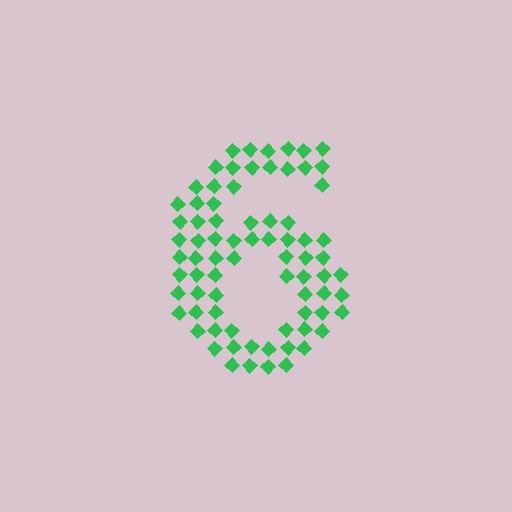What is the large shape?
The large shape is the digit 6.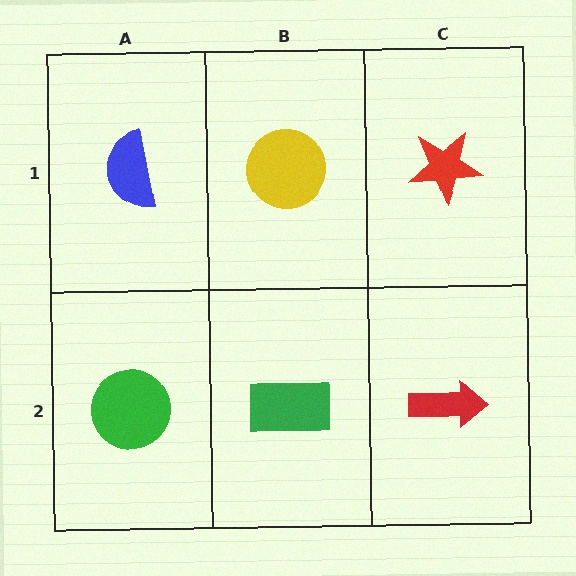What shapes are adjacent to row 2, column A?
A blue semicircle (row 1, column A), a green rectangle (row 2, column B).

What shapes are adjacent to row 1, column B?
A green rectangle (row 2, column B), a blue semicircle (row 1, column A), a red star (row 1, column C).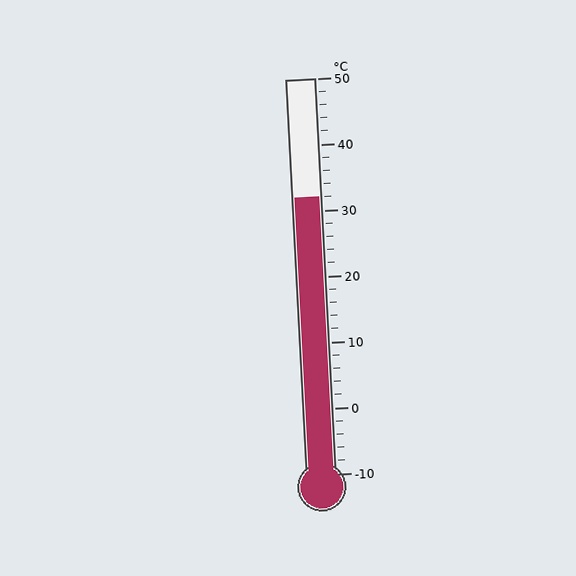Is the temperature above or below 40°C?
The temperature is below 40°C.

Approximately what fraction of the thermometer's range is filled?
The thermometer is filled to approximately 70% of its range.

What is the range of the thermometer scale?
The thermometer scale ranges from -10°C to 50°C.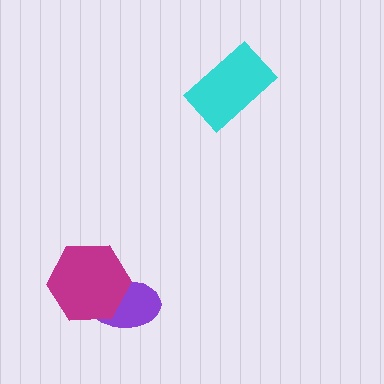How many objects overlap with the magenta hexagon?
1 object overlaps with the magenta hexagon.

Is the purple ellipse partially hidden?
Yes, it is partially covered by another shape.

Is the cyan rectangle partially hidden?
No, no other shape covers it.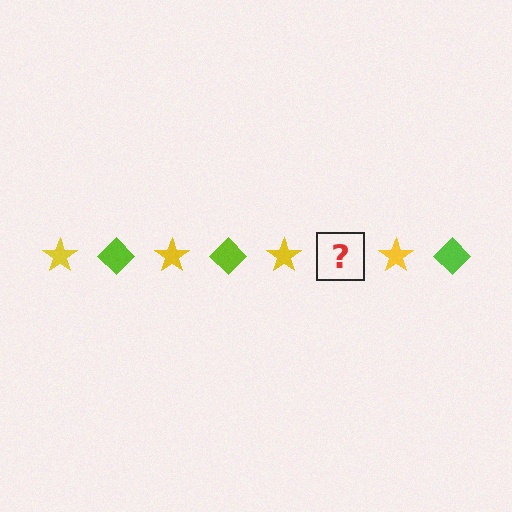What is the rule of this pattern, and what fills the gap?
The rule is that the pattern alternates between yellow star and lime diamond. The gap should be filled with a lime diamond.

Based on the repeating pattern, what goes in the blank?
The blank should be a lime diamond.